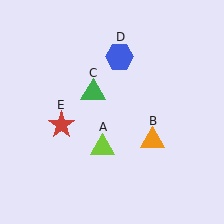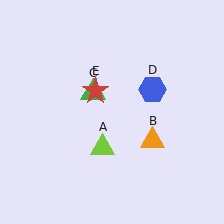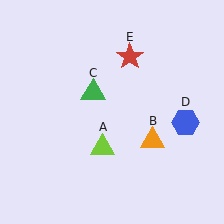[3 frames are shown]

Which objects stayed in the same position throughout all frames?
Lime triangle (object A) and orange triangle (object B) and green triangle (object C) remained stationary.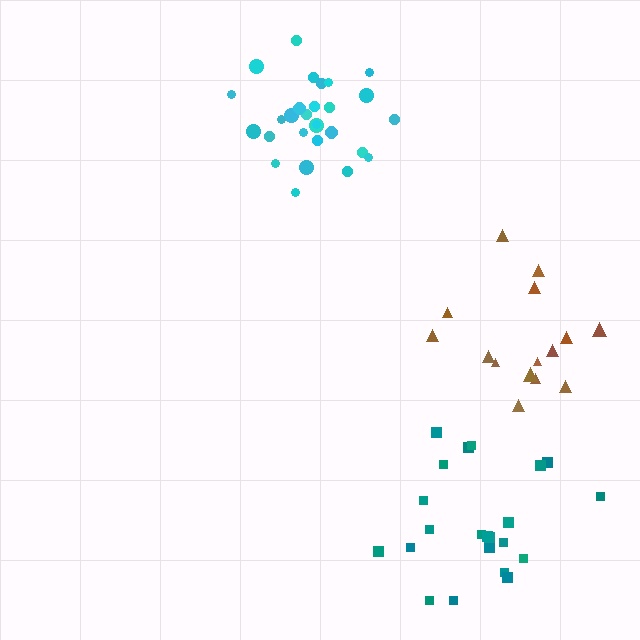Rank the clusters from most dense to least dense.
cyan, teal, brown.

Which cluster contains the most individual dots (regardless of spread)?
Cyan (28).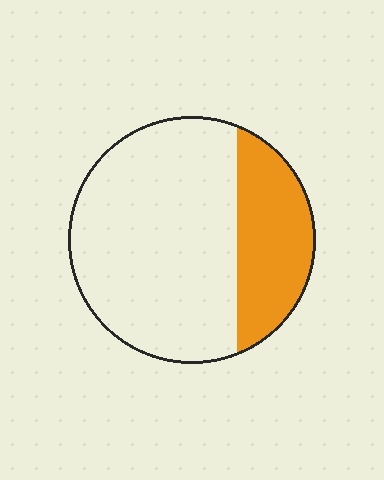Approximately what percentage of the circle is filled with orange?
Approximately 25%.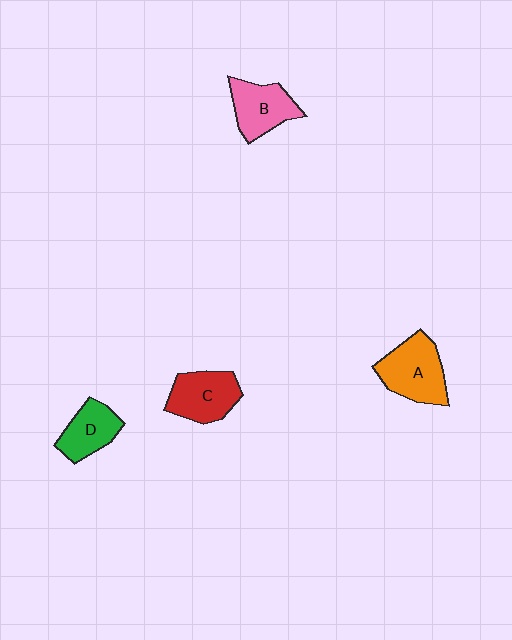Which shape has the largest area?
Shape A (orange).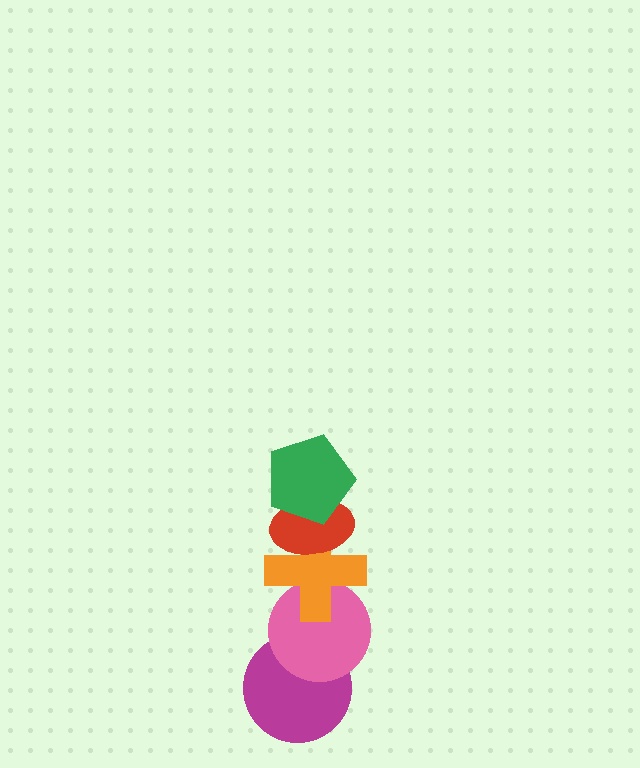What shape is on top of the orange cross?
The red ellipse is on top of the orange cross.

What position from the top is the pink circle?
The pink circle is 4th from the top.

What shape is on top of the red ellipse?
The green pentagon is on top of the red ellipse.